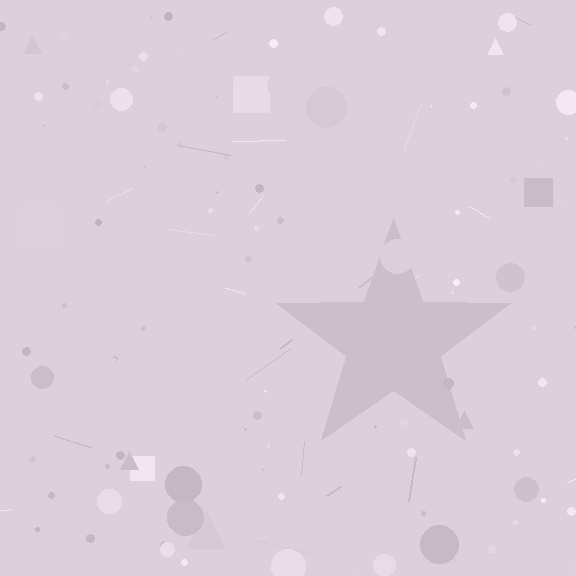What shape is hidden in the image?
A star is hidden in the image.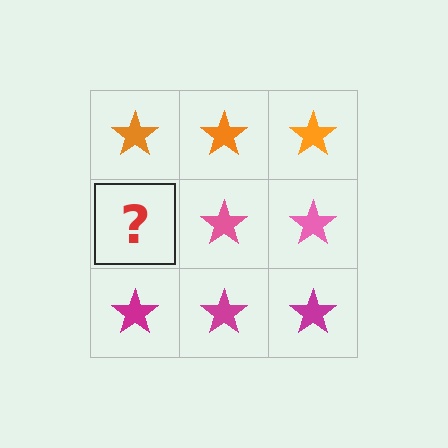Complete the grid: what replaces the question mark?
The question mark should be replaced with a pink star.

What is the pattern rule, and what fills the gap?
The rule is that each row has a consistent color. The gap should be filled with a pink star.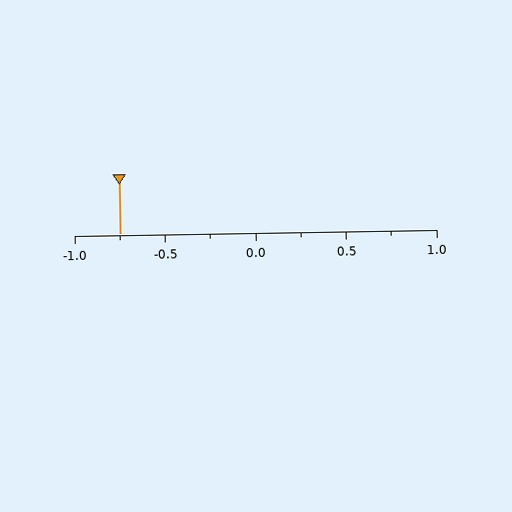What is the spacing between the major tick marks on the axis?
The major ticks are spaced 0.5 apart.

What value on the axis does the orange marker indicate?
The marker indicates approximately -0.75.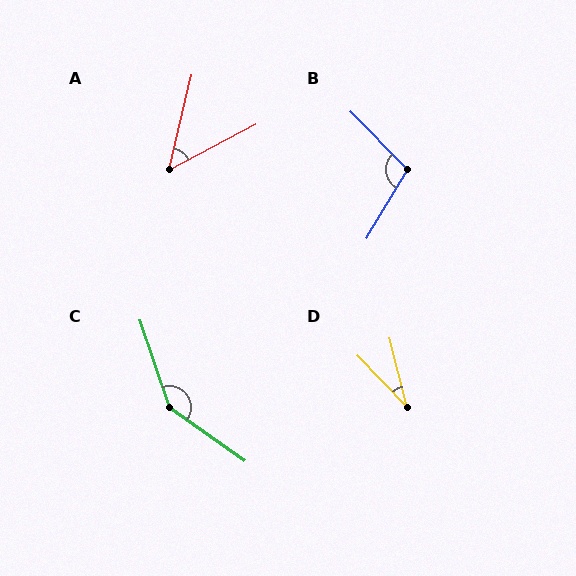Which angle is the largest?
C, at approximately 144 degrees.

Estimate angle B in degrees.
Approximately 105 degrees.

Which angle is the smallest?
D, at approximately 30 degrees.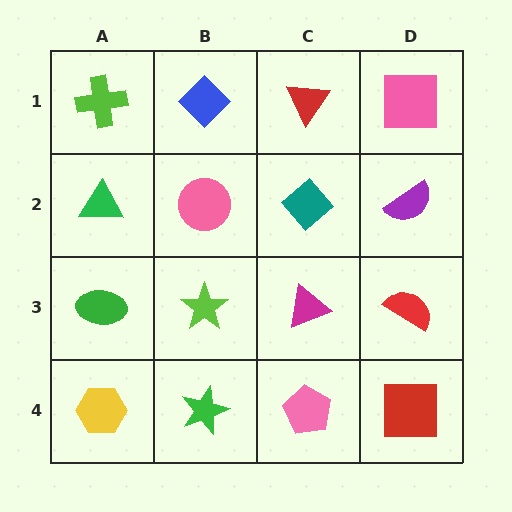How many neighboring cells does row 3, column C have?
4.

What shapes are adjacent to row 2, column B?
A blue diamond (row 1, column B), a lime star (row 3, column B), a green triangle (row 2, column A), a teal diamond (row 2, column C).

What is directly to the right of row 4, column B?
A pink pentagon.